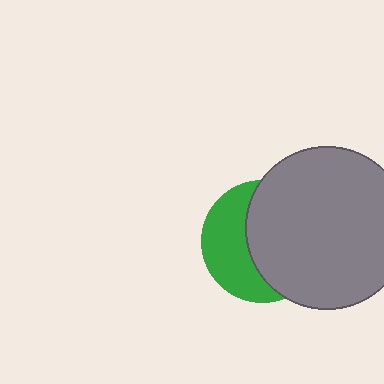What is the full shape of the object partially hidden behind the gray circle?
The partially hidden object is a green circle.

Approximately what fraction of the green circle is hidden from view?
Roughly 58% of the green circle is hidden behind the gray circle.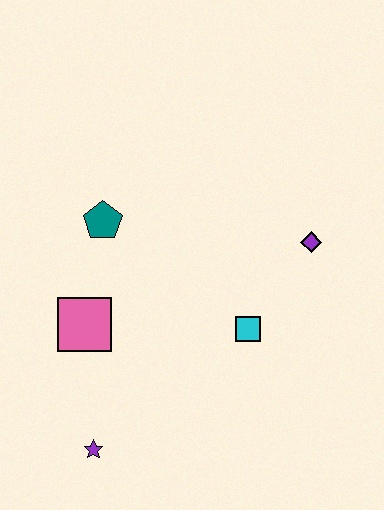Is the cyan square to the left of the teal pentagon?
No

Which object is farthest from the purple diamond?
The purple star is farthest from the purple diamond.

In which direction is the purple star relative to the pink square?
The purple star is below the pink square.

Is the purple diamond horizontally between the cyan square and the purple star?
No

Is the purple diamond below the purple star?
No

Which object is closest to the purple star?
The pink square is closest to the purple star.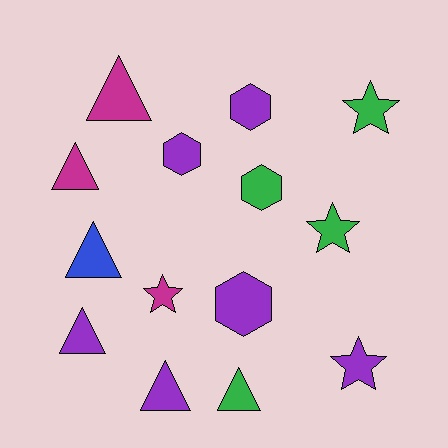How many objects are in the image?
There are 14 objects.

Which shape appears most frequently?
Triangle, with 6 objects.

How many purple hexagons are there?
There are 3 purple hexagons.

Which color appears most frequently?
Purple, with 6 objects.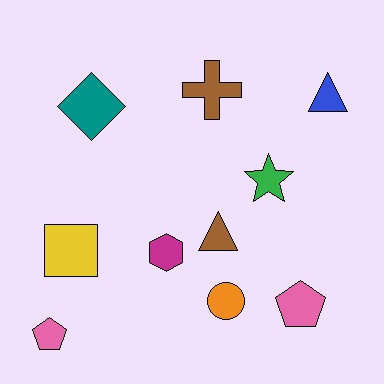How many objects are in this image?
There are 10 objects.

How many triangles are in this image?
There are 2 triangles.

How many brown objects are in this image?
There are 2 brown objects.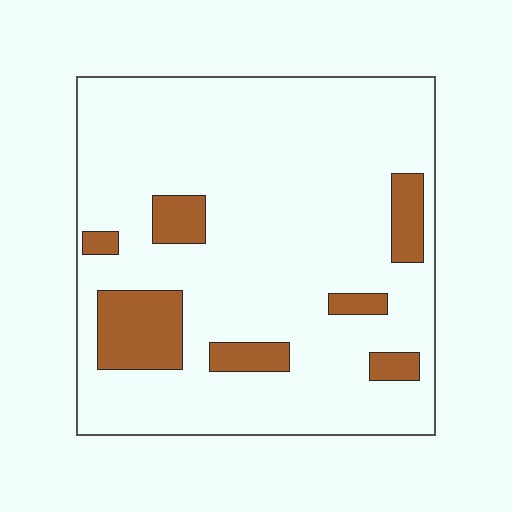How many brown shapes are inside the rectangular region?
7.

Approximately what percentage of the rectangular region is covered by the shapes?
Approximately 15%.